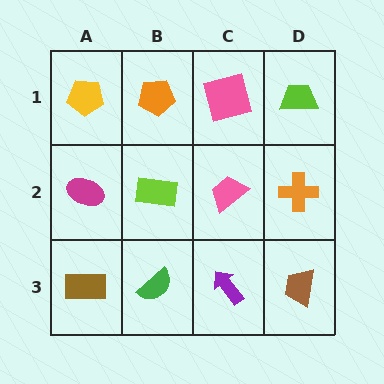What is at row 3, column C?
A purple arrow.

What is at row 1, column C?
A pink square.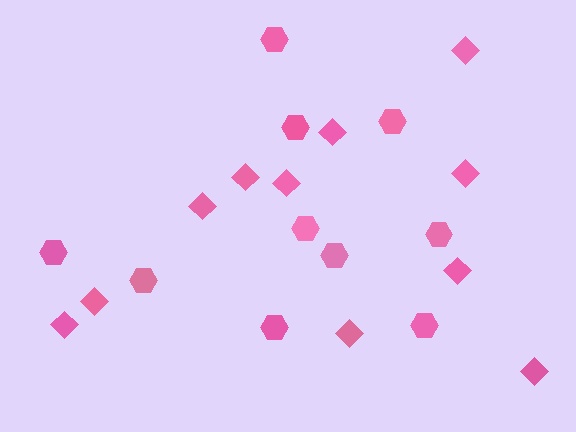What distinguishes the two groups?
There are 2 groups: one group of hexagons (10) and one group of diamonds (11).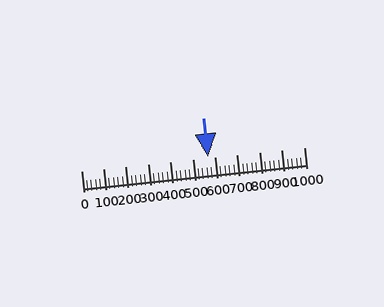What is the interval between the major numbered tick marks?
The major tick marks are spaced 100 units apart.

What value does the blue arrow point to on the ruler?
The blue arrow points to approximately 569.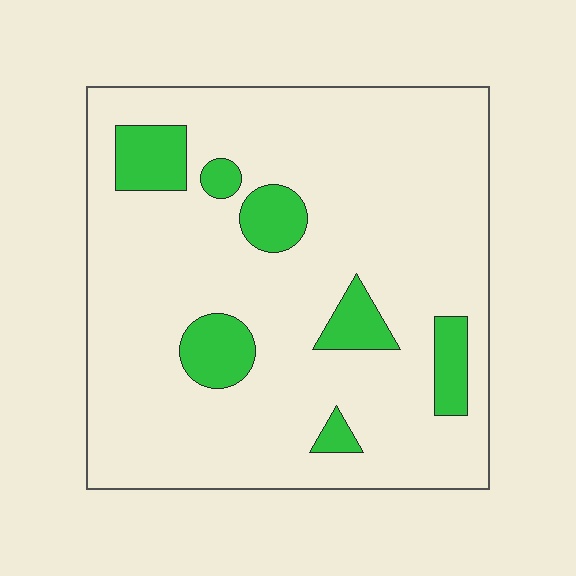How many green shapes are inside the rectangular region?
7.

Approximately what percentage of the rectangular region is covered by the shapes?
Approximately 15%.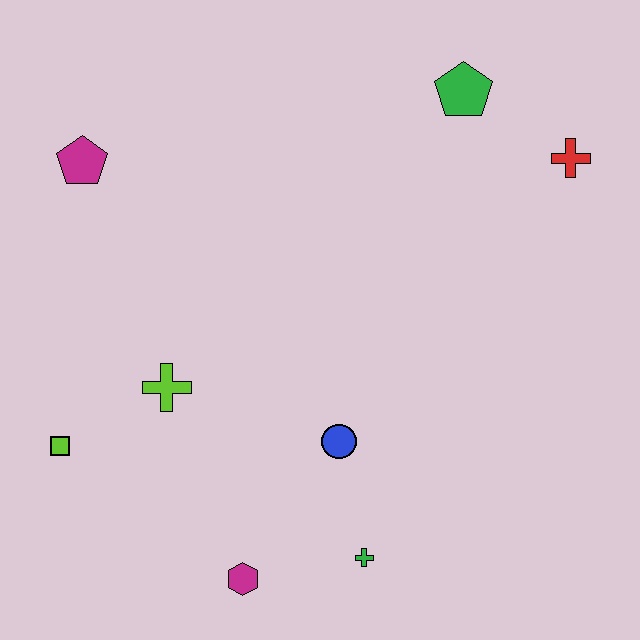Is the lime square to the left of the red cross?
Yes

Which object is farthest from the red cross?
The lime square is farthest from the red cross.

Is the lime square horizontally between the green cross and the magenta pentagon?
No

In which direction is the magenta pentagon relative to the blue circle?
The magenta pentagon is above the blue circle.